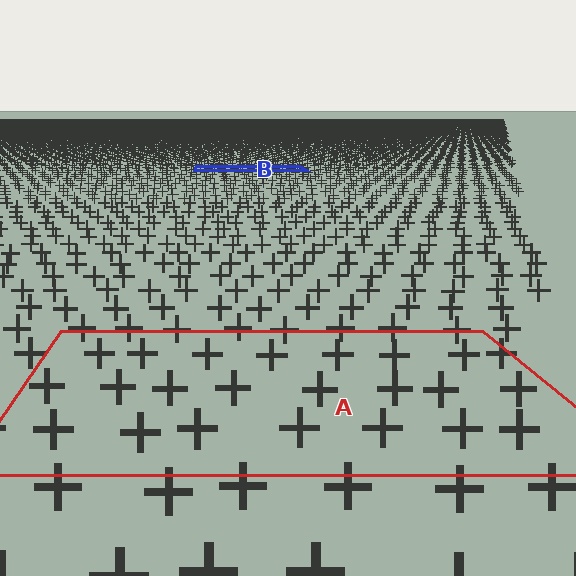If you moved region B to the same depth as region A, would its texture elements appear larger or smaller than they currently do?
They would appear larger. At a closer depth, the same texture elements are projected at a bigger on-screen size.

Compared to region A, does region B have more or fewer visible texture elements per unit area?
Region B has more texture elements per unit area — they are packed more densely because it is farther away.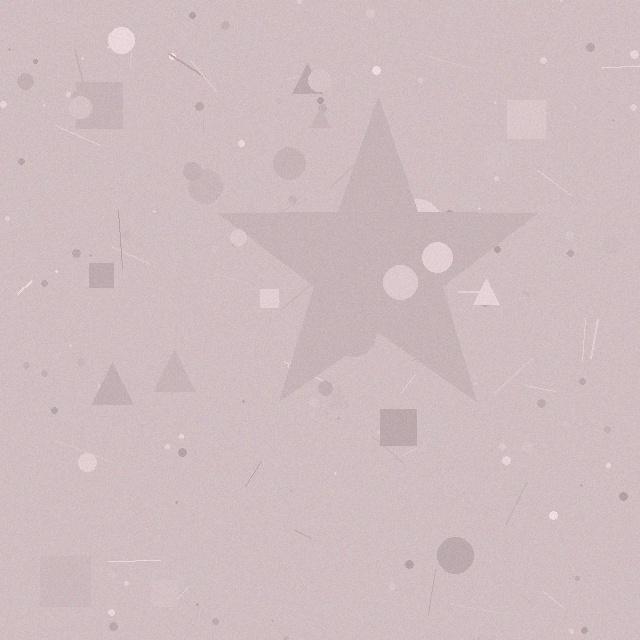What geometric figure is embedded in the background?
A star is embedded in the background.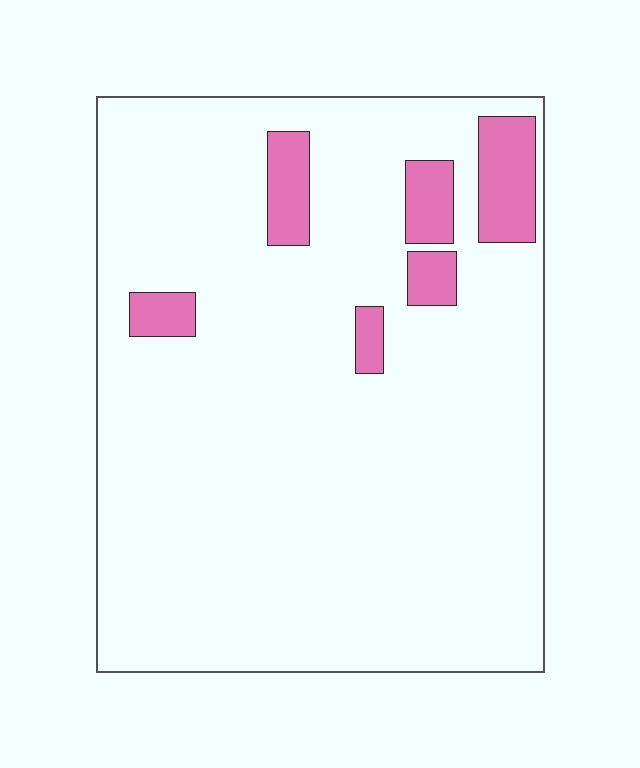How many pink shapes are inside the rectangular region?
6.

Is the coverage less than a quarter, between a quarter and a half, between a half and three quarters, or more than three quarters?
Less than a quarter.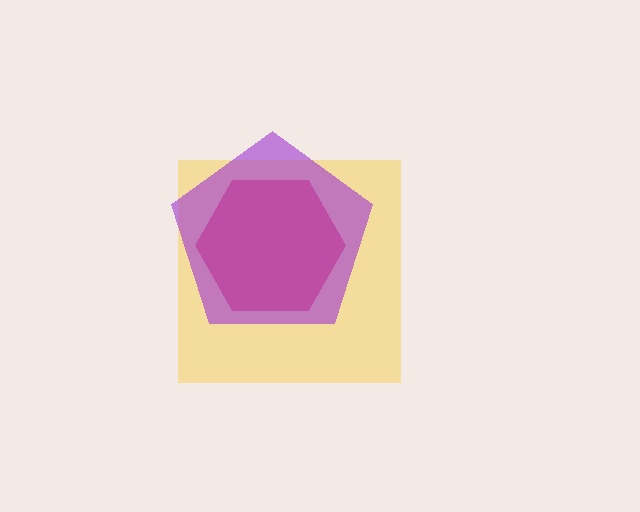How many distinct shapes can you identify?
There are 3 distinct shapes: a yellow square, a red hexagon, a purple pentagon.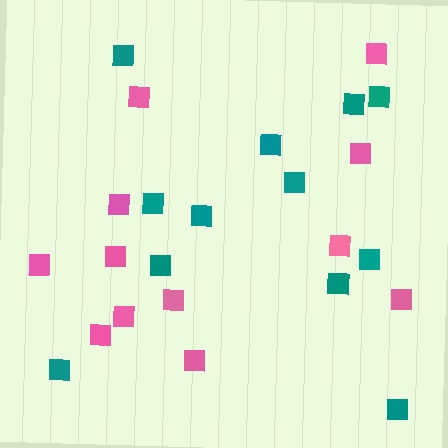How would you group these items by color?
There are 2 groups: one group of pink squares (12) and one group of teal squares (12).